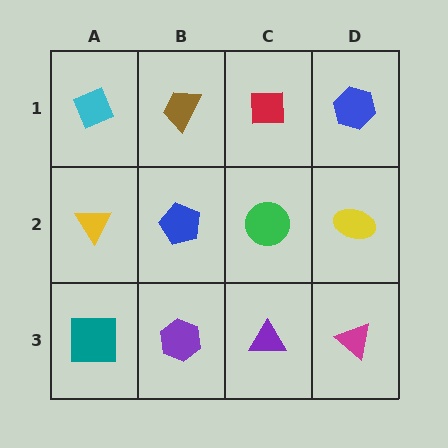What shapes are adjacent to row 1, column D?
A yellow ellipse (row 2, column D), a red square (row 1, column C).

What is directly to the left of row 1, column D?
A red square.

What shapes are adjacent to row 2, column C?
A red square (row 1, column C), a purple triangle (row 3, column C), a blue pentagon (row 2, column B), a yellow ellipse (row 2, column D).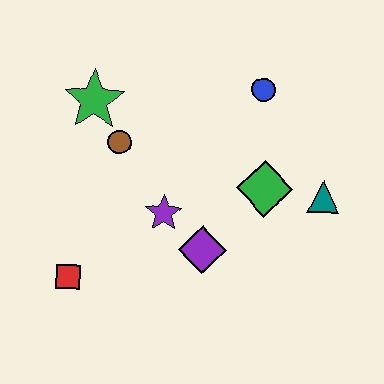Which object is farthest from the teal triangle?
The red square is farthest from the teal triangle.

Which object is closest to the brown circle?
The green star is closest to the brown circle.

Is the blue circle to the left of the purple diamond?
No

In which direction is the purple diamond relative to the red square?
The purple diamond is to the right of the red square.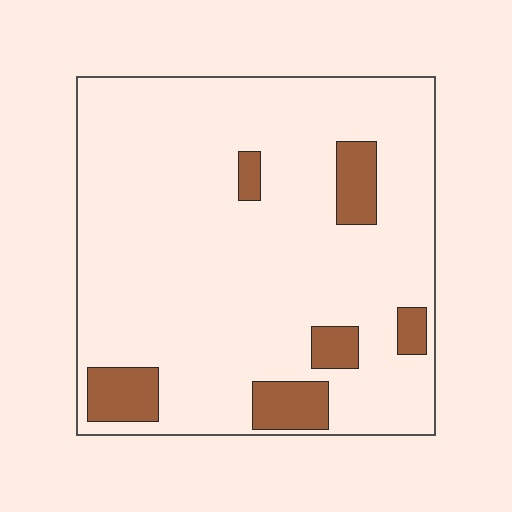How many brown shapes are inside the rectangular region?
6.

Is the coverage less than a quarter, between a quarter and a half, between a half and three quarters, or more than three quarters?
Less than a quarter.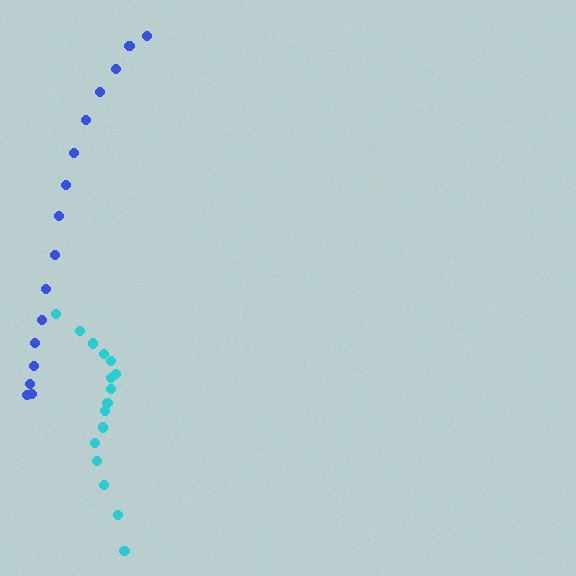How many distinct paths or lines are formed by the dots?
There are 2 distinct paths.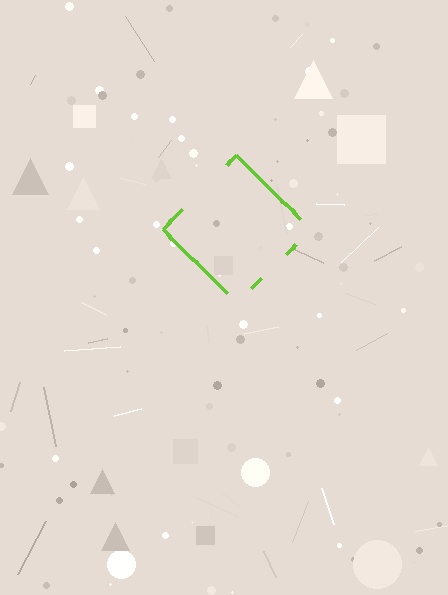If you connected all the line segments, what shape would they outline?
They would outline a diamond.